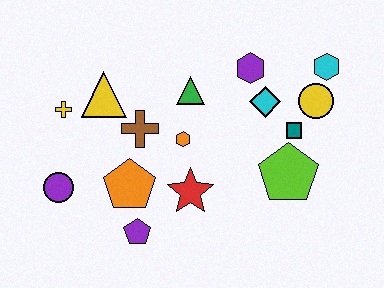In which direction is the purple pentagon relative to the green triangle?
The purple pentagon is below the green triangle.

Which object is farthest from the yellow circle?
The purple circle is farthest from the yellow circle.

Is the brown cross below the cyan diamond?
Yes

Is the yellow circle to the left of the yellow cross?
No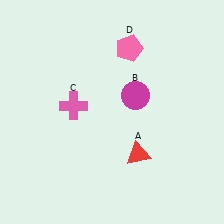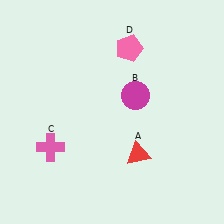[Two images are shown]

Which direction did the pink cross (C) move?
The pink cross (C) moved down.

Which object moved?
The pink cross (C) moved down.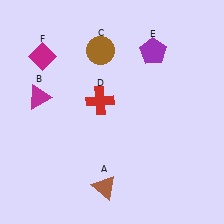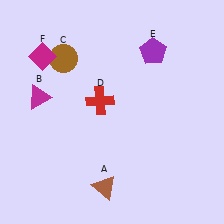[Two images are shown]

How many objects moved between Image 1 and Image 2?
1 object moved between the two images.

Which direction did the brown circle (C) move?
The brown circle (C) moved left.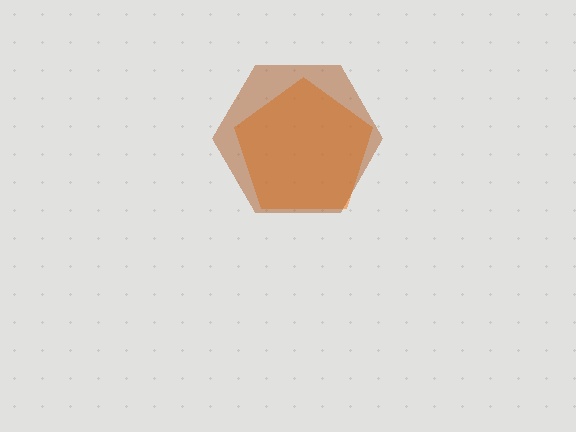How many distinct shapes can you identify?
There are 2 distinct shapes: an orange pentagon, a brown hexagon.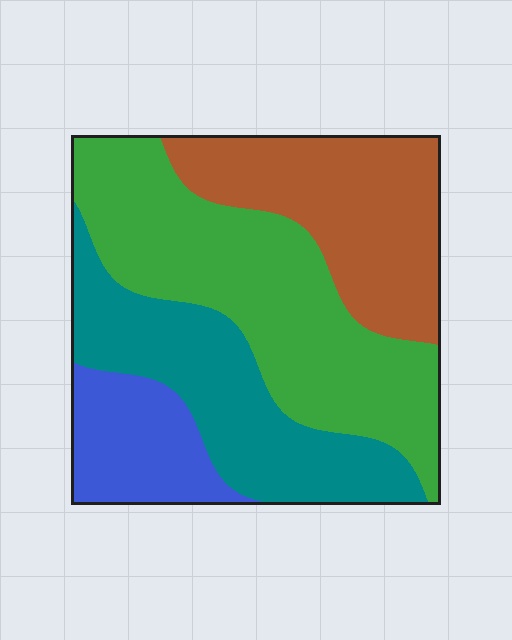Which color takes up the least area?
Blue, at roughly 15%.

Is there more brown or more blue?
Brown.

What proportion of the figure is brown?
Brown covers about 25% of the figure.